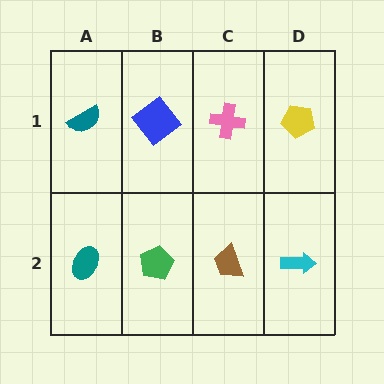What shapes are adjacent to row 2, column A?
A teal semicircle (row 1, column A), a green pentagon (row 2, column B).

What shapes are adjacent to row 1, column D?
A cyan arrow (row 2, column D), a pink cross (row 1, column C).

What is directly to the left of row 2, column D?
A brown trapezoid.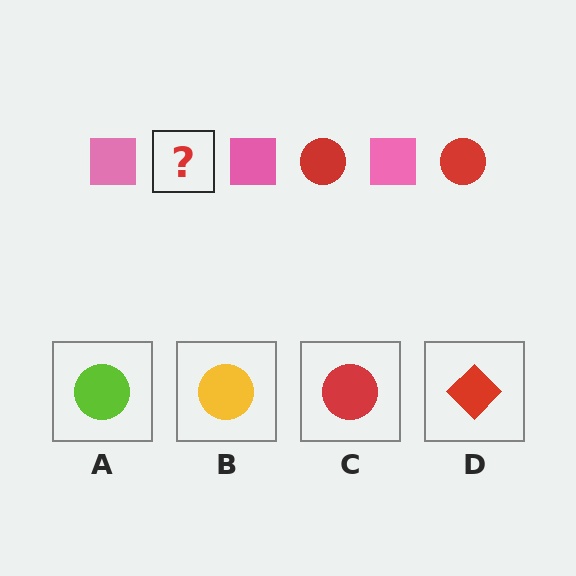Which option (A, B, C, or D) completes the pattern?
C.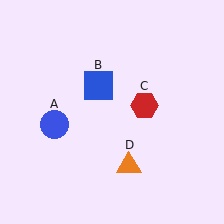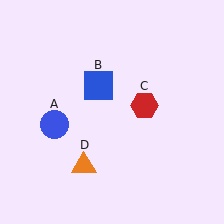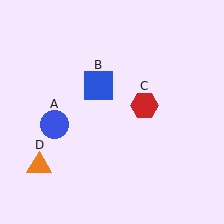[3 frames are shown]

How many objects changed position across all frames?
1 object changed position: orange triangle (object D).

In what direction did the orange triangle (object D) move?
The orange triangle (object D) moved left.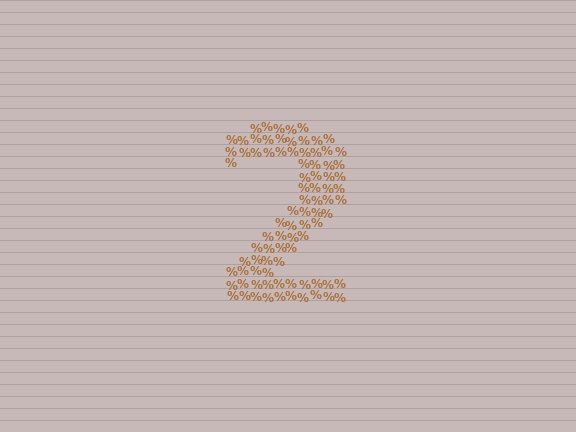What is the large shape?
The large shape is the digit 2.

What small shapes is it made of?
It is made of small percent signs.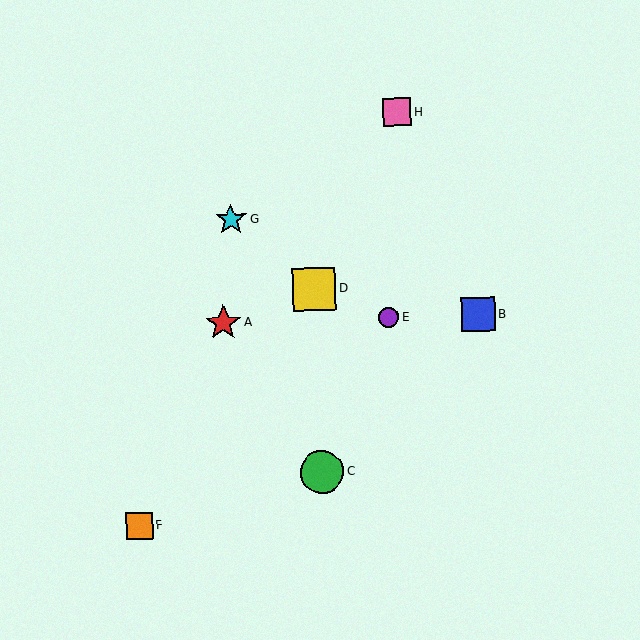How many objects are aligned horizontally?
3 objects (A, B, E) are aligned horizontally.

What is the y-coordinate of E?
Object E is at y≈318.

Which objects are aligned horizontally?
Objects A, B, E are aligned horizontally.